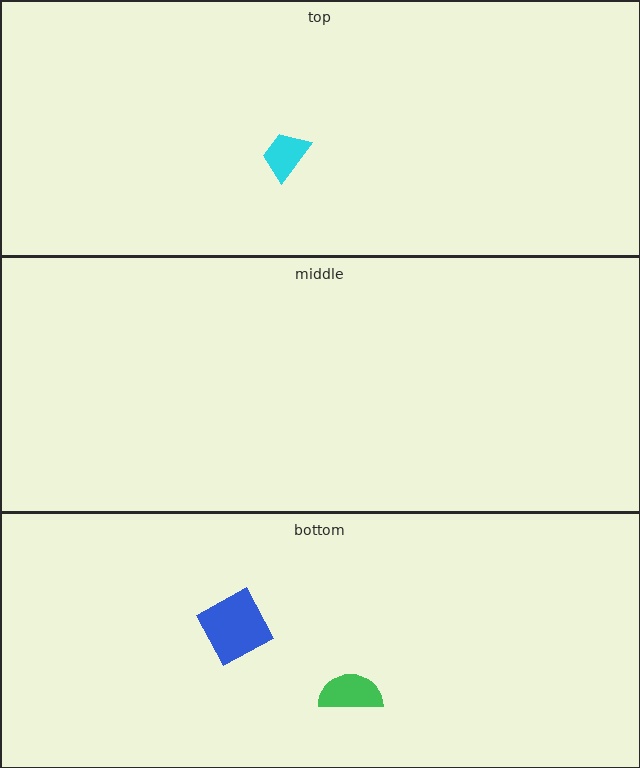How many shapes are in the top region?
1.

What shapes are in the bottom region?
The green semicircle, the blue diamond.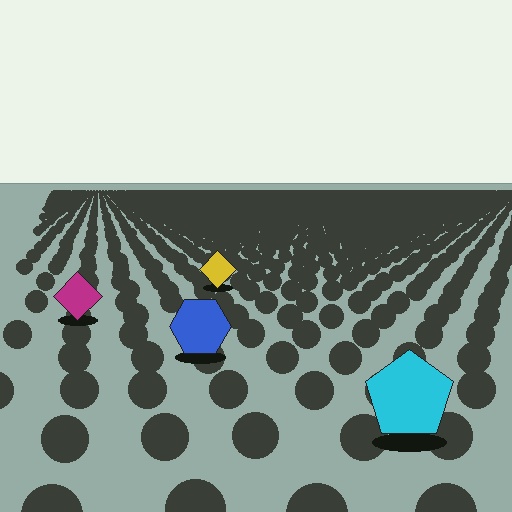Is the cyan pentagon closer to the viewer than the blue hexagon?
Yes. The cyan pentagon is closer — you can tell from the texture gradient: the ground texture is coarser near it.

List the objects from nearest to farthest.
From nearest to farthest: the cyan pentagon, the blue hexagon, the magenta diamond, the yellow diamond.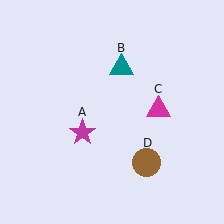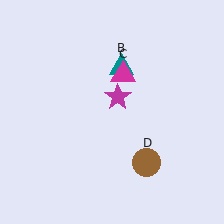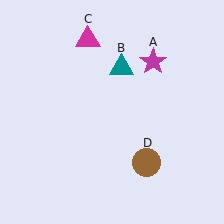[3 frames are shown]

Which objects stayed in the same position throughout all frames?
Teal triangle (object B) and brown circle (object D) remained stationary.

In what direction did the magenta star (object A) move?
The magenta star (object A) moved up and to the right.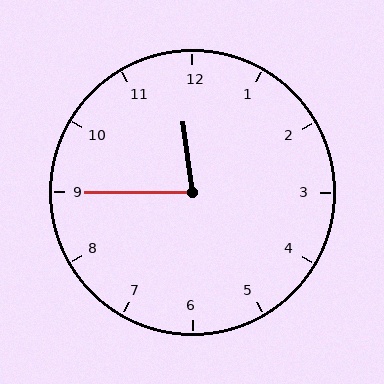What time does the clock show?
11:45.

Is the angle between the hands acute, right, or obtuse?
It is acute.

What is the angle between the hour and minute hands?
Approximately 82 degrees.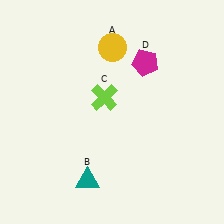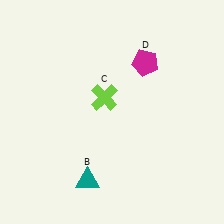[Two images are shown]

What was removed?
The yellow circle (A) was removed in Image 2.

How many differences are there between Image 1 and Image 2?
There is 1 difference between the two images.